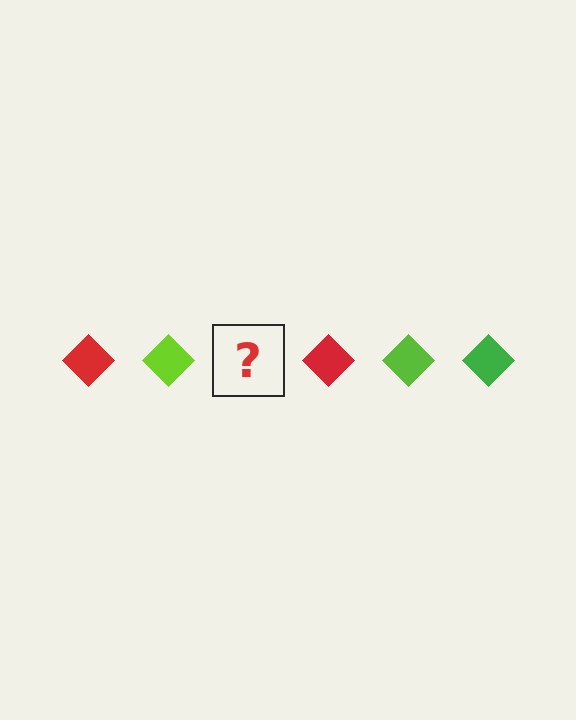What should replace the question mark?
The question mark should be replaced with a green diamond.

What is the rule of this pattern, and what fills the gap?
The rule is that the pattern cycles through red, lime, green diamonds. The gap should be filled with a green diamond.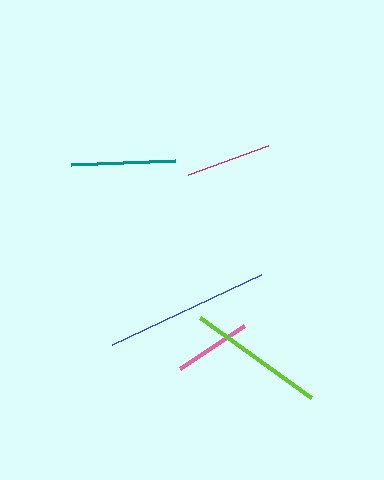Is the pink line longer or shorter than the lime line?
The lime line is longer than the pink line.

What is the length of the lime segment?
The lime segment is approximately 137 pixels long.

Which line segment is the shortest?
The pink line is the shortest at approximately 77 pixels.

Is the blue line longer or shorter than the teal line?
The blue line is longer than the teal line.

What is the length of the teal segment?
The teal segment is approximately 104 pixels long.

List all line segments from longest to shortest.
From longest to shortest: blue, lime, teal, magenta, pink.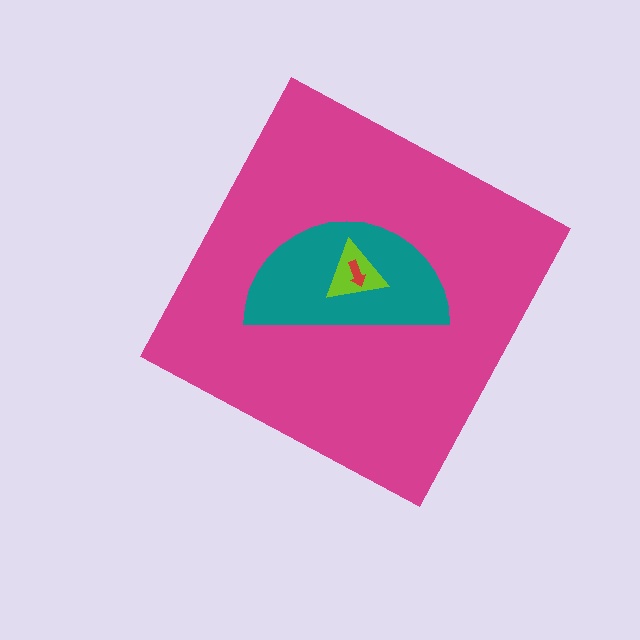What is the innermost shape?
The red arrow.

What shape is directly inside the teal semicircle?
The lime triangle.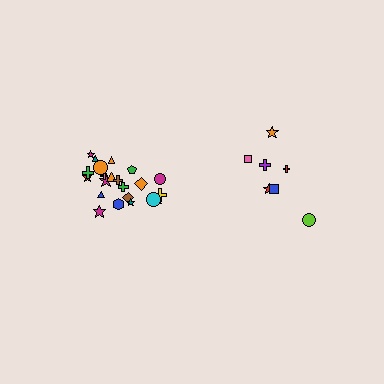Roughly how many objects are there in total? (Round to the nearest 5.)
Roughly 30 objects in total.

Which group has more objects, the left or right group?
The left group.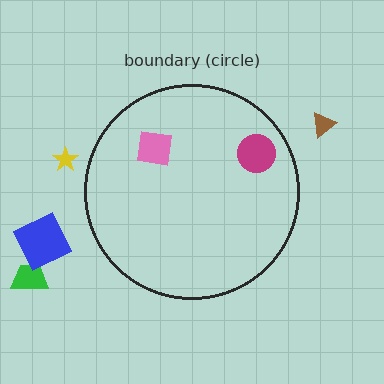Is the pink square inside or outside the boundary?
Inside.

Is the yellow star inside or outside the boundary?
Outside.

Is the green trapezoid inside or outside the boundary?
Outside.